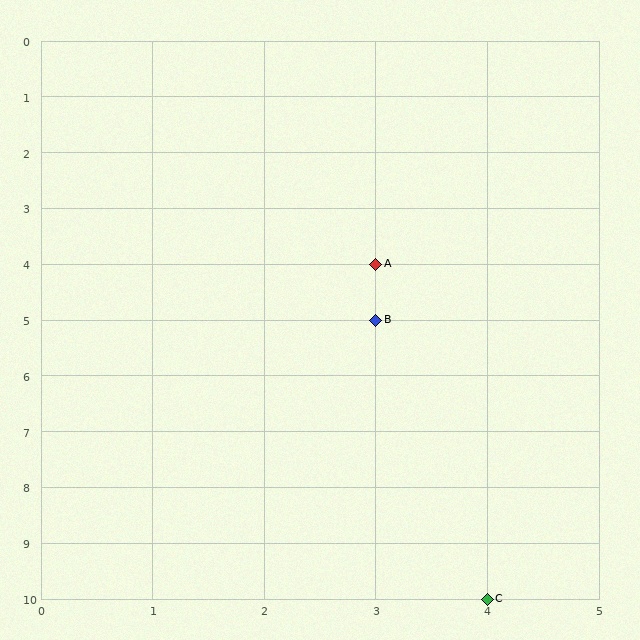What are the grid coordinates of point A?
Point A is at grid coordinates (3, 4).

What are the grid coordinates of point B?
Point B is at grid coordinates (3, 5).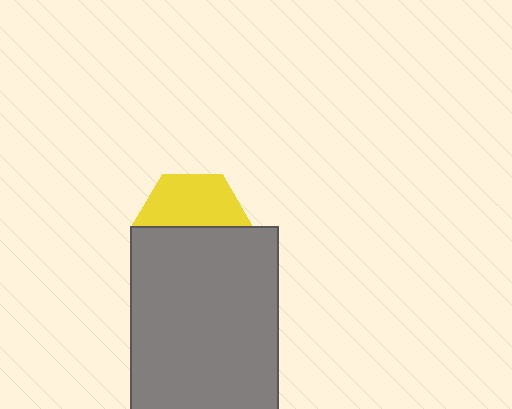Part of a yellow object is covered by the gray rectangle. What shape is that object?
It is a hexagon.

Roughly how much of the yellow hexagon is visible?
About half of it is visible (roughly 49%).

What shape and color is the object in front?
The object in front is a gray rectangle.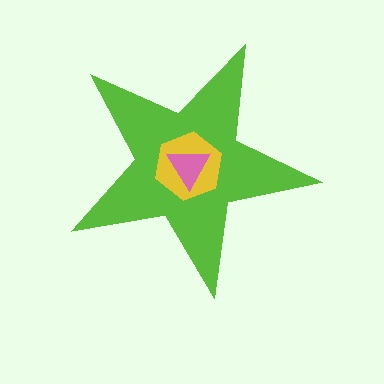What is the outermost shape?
The lime star.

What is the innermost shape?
The pink triangle.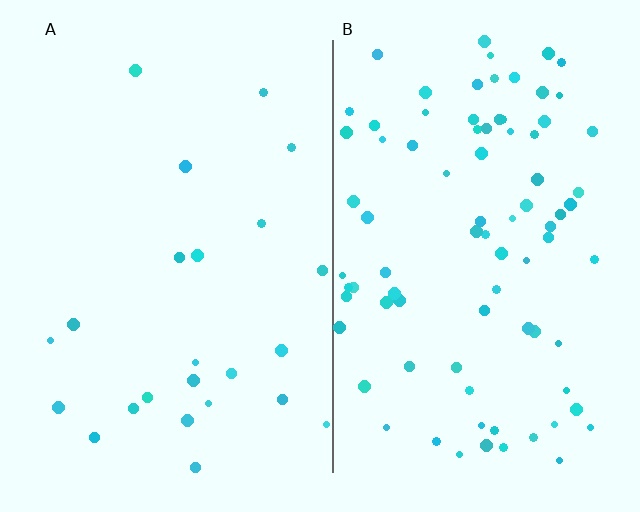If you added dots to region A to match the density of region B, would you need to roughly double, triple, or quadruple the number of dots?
Approximately quadruple.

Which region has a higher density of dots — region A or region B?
B (the right).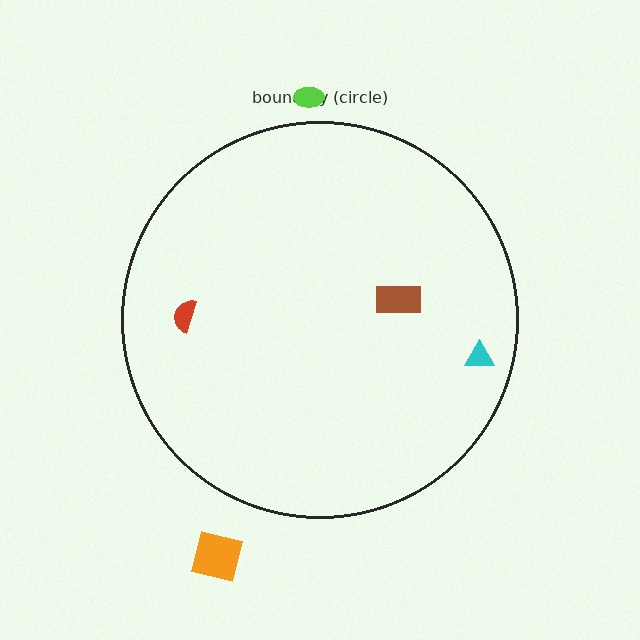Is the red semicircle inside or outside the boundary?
Inside.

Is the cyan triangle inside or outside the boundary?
Inside.